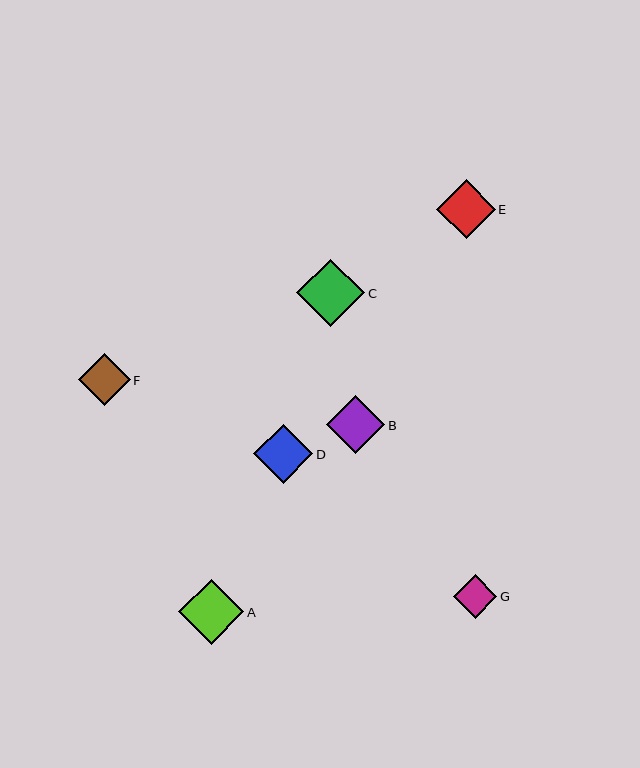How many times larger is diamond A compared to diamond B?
Diamond A is approximately 1.1 times the size of diamond B.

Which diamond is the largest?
Diamond C is the largest with a size of approximately 68 pixels.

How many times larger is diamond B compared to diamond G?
Diamond B is approximately 1.3 times the size of diamond G.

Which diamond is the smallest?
Diamond G is the smallest with a size of approximately 43 pixels.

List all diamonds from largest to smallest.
From largest to smallest: C, A, D, B, E, F, G.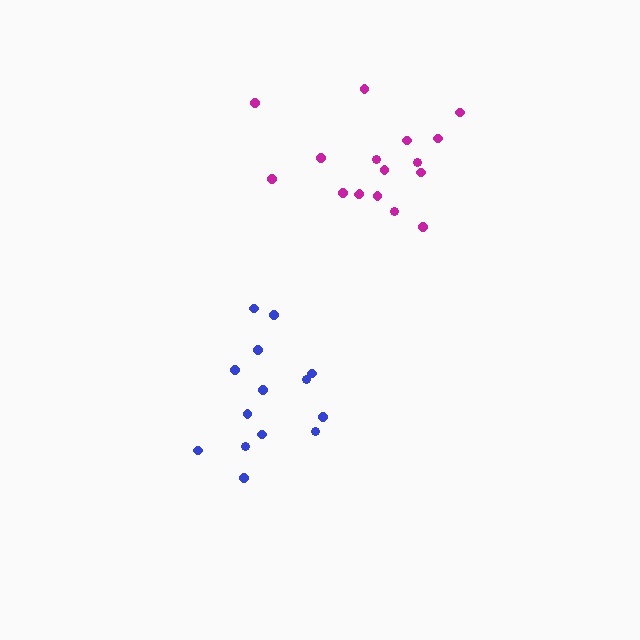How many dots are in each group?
Group 1: 14 dots, Group 2: 17 dots (31 total).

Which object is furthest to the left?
The blue cluster is leftmost.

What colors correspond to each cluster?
The clusters are colored: blue, magenta.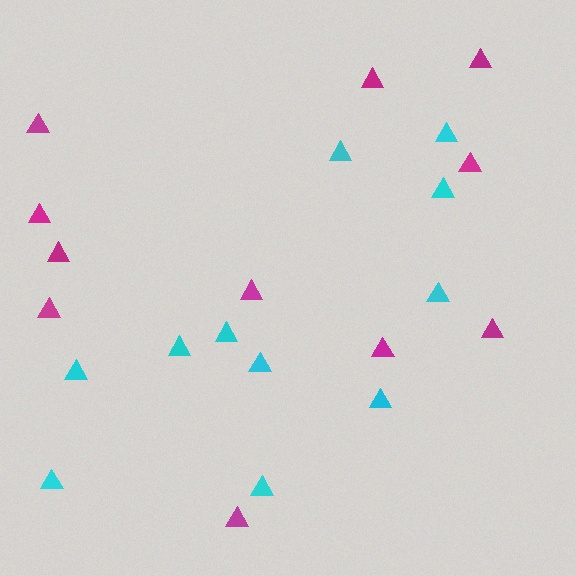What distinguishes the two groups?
There are 2 groups: one group of magenta triangles (11) and one group of cyan triangles (11).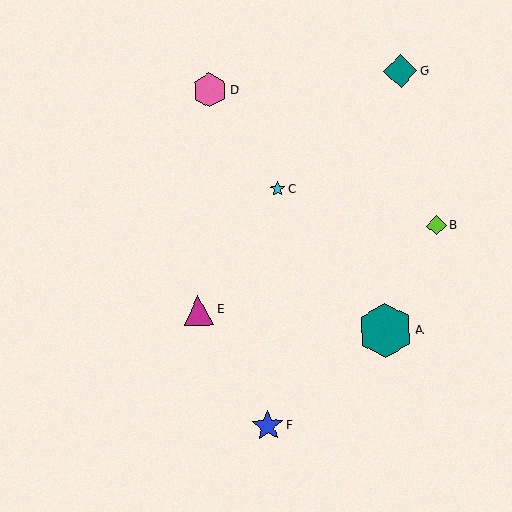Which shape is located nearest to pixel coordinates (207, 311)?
The magenta triangle (labeled E) at (199, 310) is nearest to that location.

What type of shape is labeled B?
Shape B is a lime diamond.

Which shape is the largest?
The teal hexagon (labeled A) is the largest.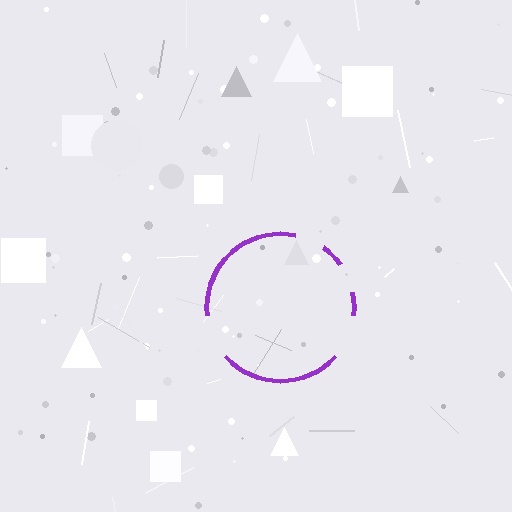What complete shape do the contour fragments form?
The contour fragments form a circle.